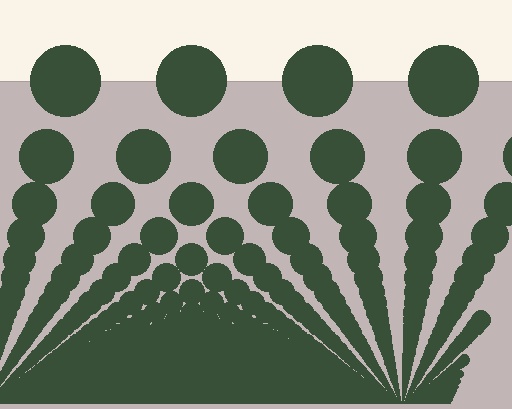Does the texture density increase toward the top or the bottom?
Density increases toward the bottom.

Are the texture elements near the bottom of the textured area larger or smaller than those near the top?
Smaller. The gradient is inverted — elements near the bottom are smaller and denser.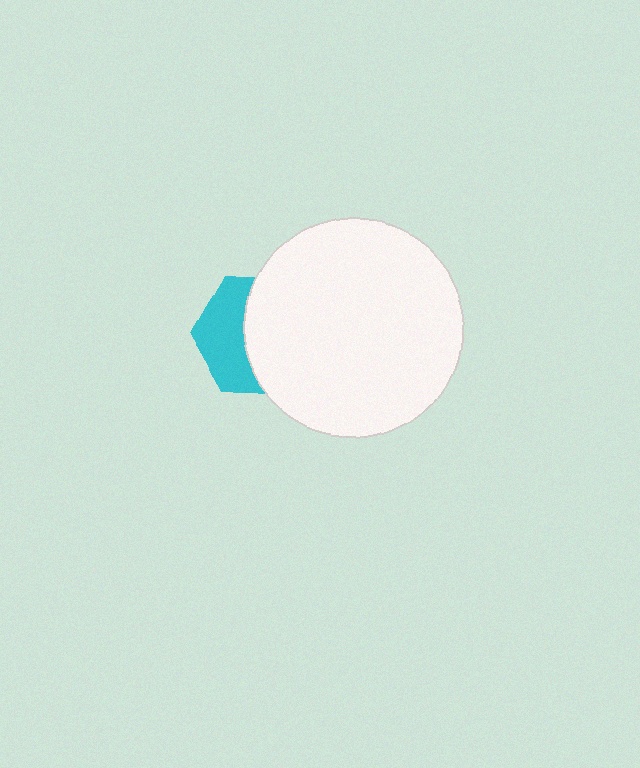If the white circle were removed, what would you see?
You would see the complete cyan hexagon.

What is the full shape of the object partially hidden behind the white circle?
The partially hidden object is a cyan hexagon.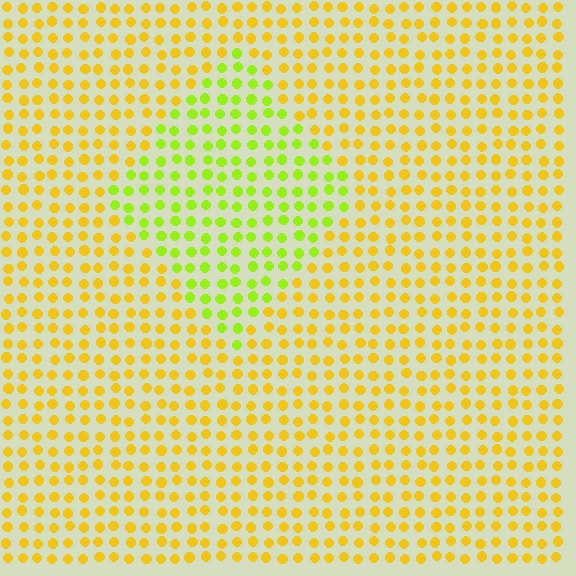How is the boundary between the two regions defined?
The boundary is defined purely by a slight shift in hue (about 38 degrees). Spacing, size, and orientation are identical on both sides.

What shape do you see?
I see a diamond.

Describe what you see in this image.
The image is filled with small yellow elements in a uniform arrangement. A diamond-shaped region is visible where the elements are tinted to a slightly different hue, forming a subtle color boundary.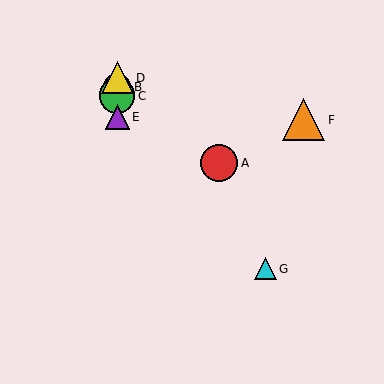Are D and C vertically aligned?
Yes, both are at x≈117.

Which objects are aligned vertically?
Objects B, C, D, E are aligned vertically.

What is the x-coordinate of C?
Object C is at x≈117.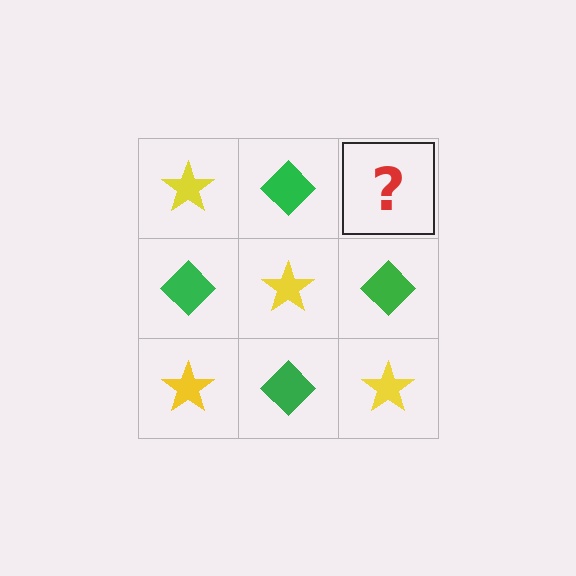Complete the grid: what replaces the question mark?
The question mark should be replaced with a yellow star.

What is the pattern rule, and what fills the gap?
The rule is that it alternates yellow star and green diamond in a checkerboard pattern. The gap should be filled with a yellow star.